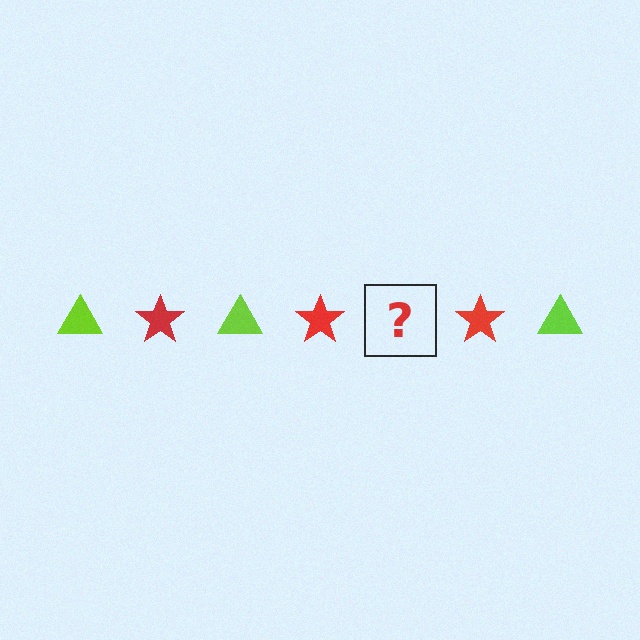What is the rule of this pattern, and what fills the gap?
The rule is that the pattern alternates between lime triangle and red star. The gap should be filled with a lime triangle.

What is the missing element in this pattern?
The missing element is a lime triangle.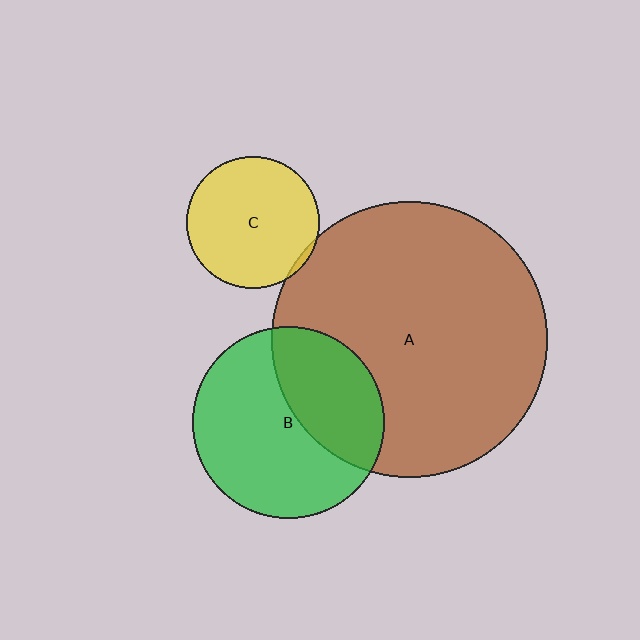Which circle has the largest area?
Circle A (brown).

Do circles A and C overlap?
Yes.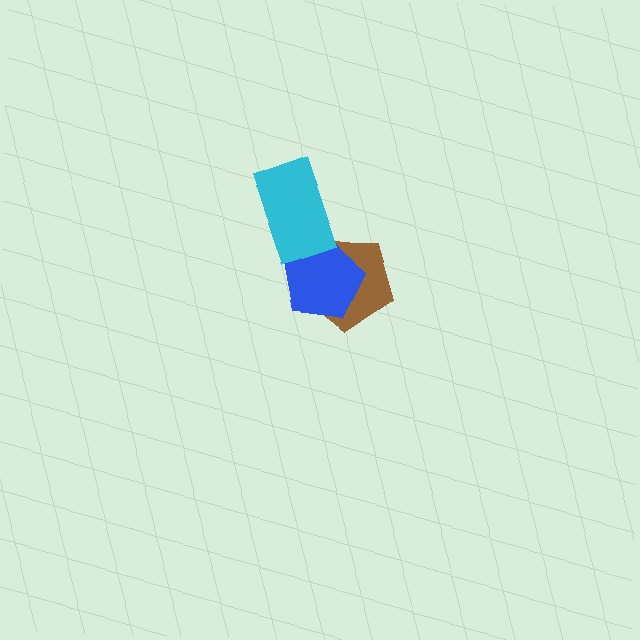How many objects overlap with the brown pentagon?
1 object overlaps with the brown pentagon.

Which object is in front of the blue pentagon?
The cyan rectangle is in front of the blue pentagon.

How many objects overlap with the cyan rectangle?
1 object overlaps with the cyan rectangle.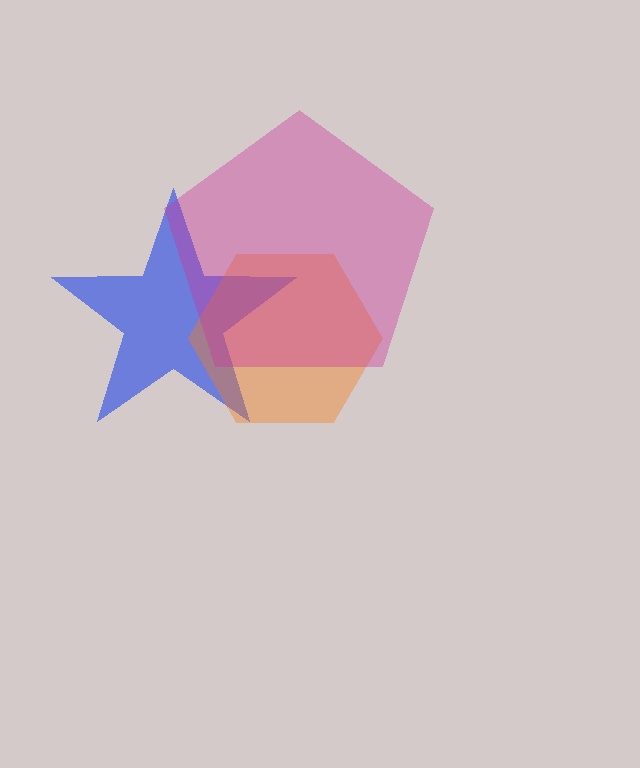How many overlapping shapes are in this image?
There are 3 overlapping shapes in the image.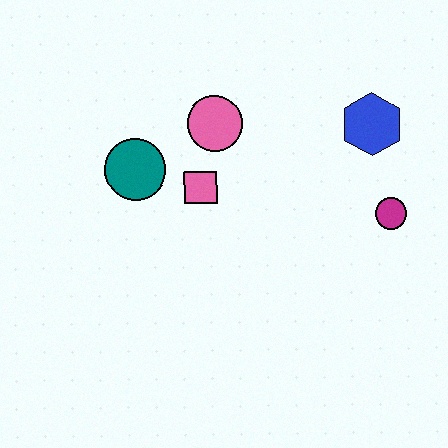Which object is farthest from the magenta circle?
The teal circle is farthest from the magenta circle.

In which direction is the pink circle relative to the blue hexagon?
The pink circle is to the left of the blue hexagon.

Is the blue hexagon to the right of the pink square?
Yes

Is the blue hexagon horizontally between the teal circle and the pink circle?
No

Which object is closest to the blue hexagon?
The magenta circle is closest to the blue hexagon.